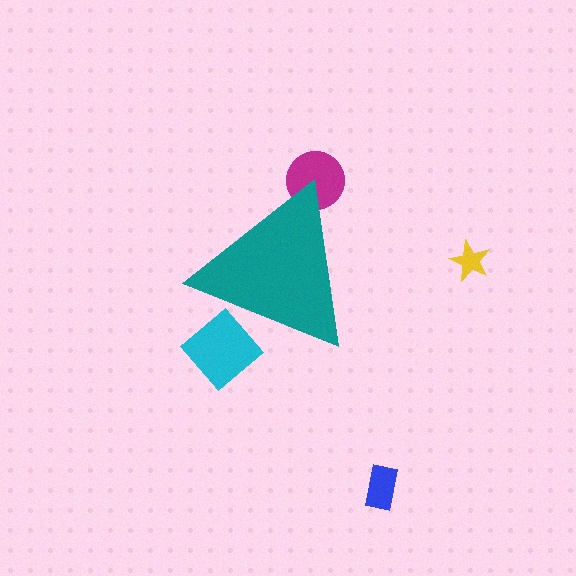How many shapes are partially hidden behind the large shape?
2 shapes are partially hidden.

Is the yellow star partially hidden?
No, the yellow star is fully visible.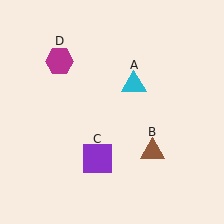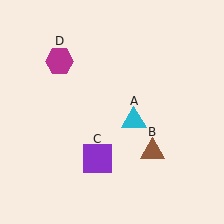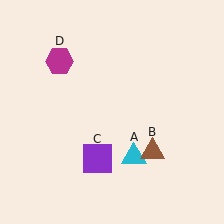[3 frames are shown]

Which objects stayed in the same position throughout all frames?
Brown triangle (object B) and purple square (object C) and magenta hexagon (object D) remained stationary.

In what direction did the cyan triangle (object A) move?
The cyan triangle (object A) moved down.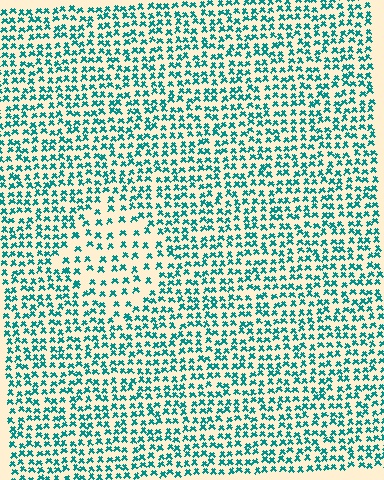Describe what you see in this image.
The image contains small teal elements arranged at two different densities. A diamond-shaped region is visible where the elements are less densely packed than the surrounding area.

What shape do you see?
I see a diamond.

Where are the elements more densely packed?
The elements are more densely packed outside the diamond boundary.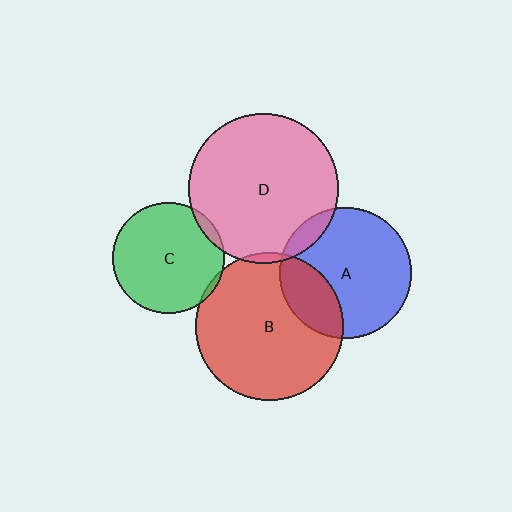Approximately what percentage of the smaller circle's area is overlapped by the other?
Approximately 10%.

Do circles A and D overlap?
Yes.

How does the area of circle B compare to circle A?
Approximately 1.3 times.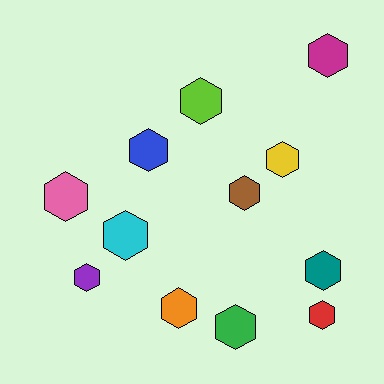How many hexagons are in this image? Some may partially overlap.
There are 12 hexagons.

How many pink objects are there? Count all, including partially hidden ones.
There is 1 pink object.